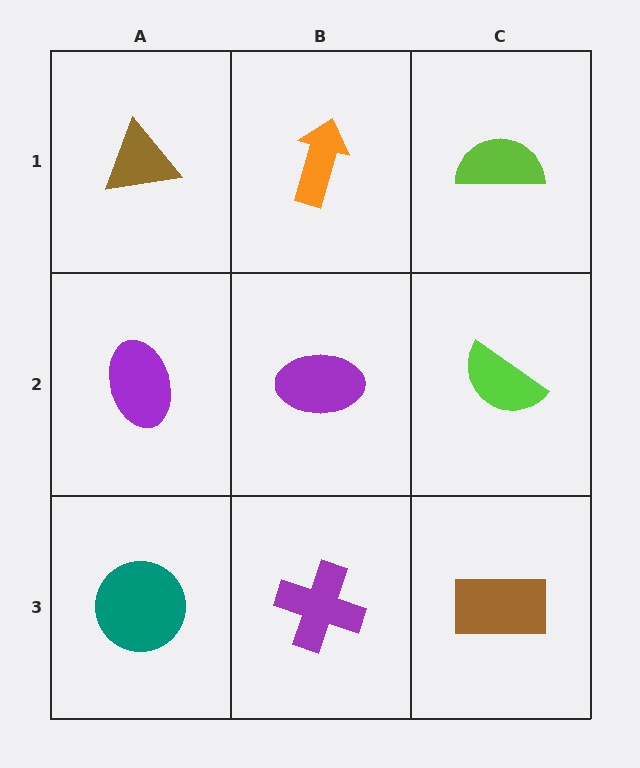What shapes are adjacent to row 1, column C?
A lime semicircle (row 2, column C), an orange arrow (row 1, column B).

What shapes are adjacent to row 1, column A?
A purple ellipse (row 2, column A), an orange arrow (row 1, column B).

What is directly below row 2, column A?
A teal circle.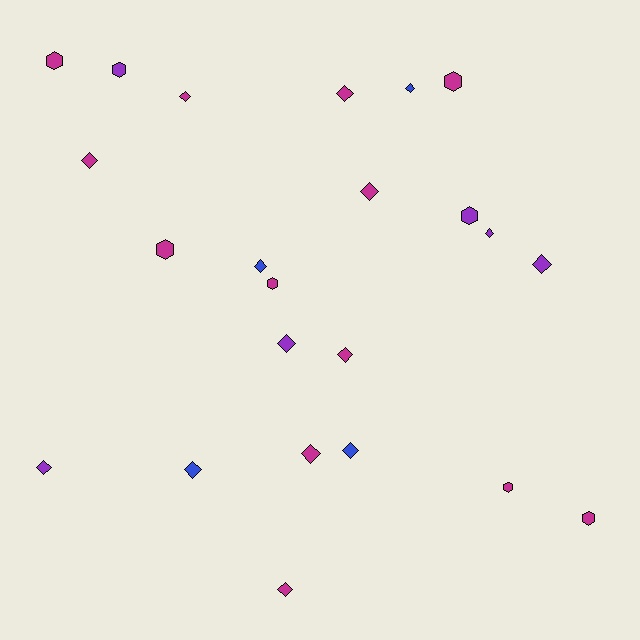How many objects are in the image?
There are 23 objects.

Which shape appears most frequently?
Diamond, with 15 objects.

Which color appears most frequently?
Magenta, with 13 objects.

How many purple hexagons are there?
There are 2 purple hexagons.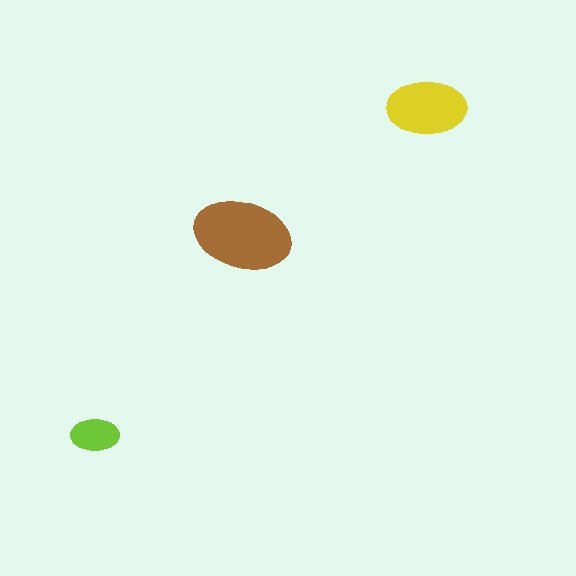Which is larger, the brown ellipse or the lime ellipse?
The brown one.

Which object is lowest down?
The lime ellipse is bottommost.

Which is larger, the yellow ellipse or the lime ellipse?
The yellow one.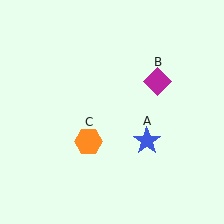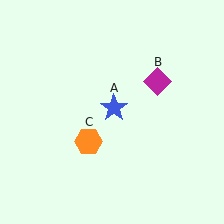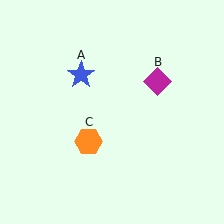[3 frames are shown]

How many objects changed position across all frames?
1 object changed position: blue star (object A).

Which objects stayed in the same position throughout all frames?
Magenta diamond (object B) and orange hexagon (object C) remained stationary.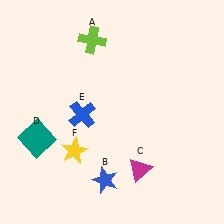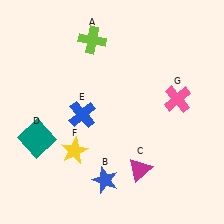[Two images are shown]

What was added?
A pink cross (G) was added in Image 2.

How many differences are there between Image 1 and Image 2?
There is 1 difference between the two images.